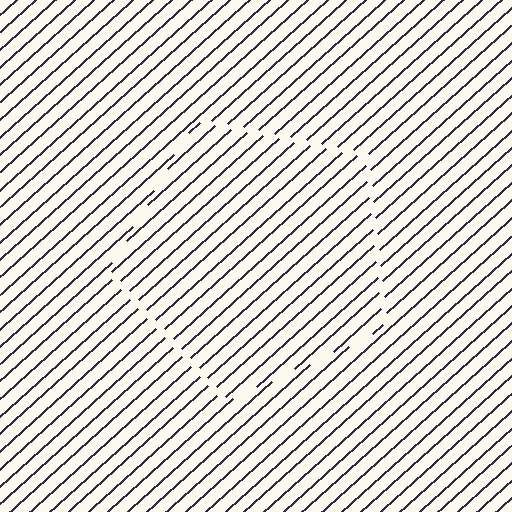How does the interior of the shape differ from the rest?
The interior of the shape contains the same grating, shifted by half a period — the contour is defined by the phase discontinuity where line-ends from the inner and outer gratings abut.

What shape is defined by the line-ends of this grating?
An illusory pentagon. The interior of the shape contains the same grating, shifted by half a period — the contour is defined by the phase discontinuity where line-ends from the inner and outer gratings abut.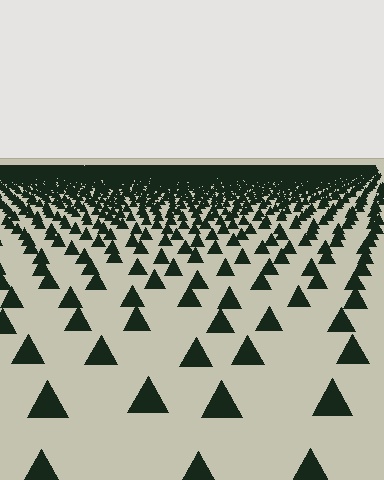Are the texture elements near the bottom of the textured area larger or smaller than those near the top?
Larger. Near the bottom, elements are closer to the viewer and appear at a bigger on-screen size.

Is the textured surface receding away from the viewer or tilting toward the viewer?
The surface is receding away from the viewer. Texture elements get smaller and denser toward the top.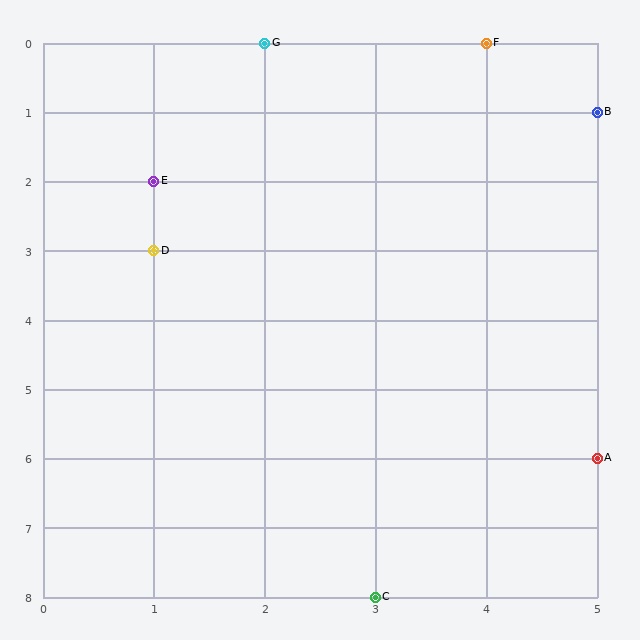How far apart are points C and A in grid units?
Points C and A are 2 columns and 2 rows apart (about 2.8 grid units diagonally).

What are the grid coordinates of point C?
Point C is at grid coordinates (3, 8).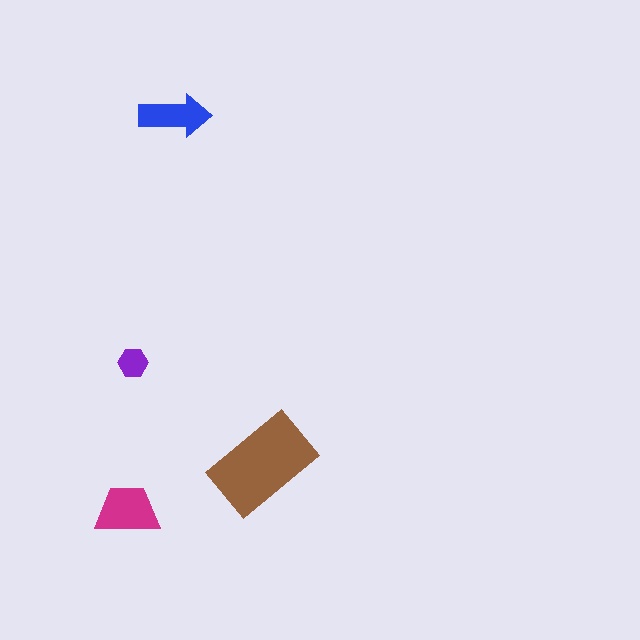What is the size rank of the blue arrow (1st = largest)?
3rd.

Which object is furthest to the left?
The magenta trapezoid is leftmost.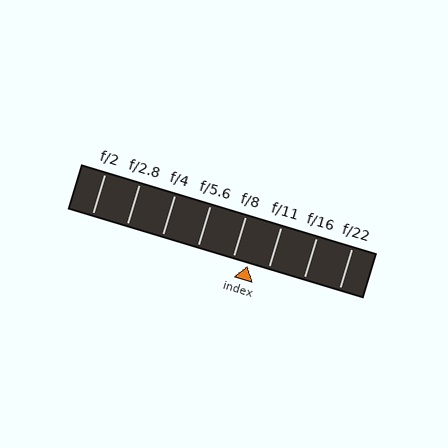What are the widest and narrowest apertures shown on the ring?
The widest aperture shown is f/2 and the narrowest is f/22.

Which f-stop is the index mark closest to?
The index mark is closest to f/8.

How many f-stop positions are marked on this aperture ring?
There are 8 f-stop positions marked.